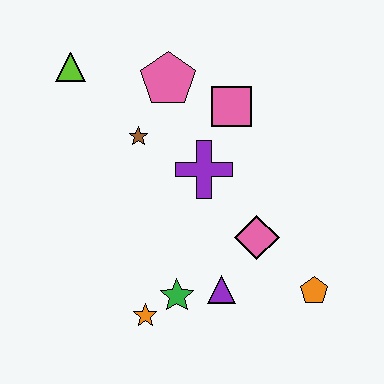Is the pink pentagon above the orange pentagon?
Yes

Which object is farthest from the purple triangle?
The lime triangle is farthest from the purple triangle.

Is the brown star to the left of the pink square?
Yes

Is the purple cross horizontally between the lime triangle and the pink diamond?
Yes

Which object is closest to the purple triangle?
The green star is closest to the purple triangle.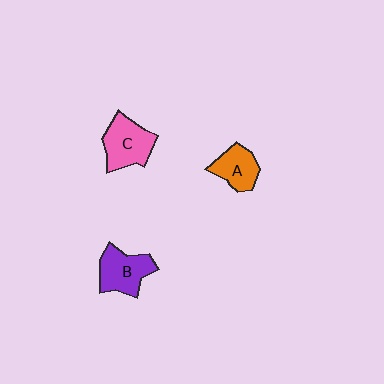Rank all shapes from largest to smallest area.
From largest to smallest: C (pink), B (purple), A (orange).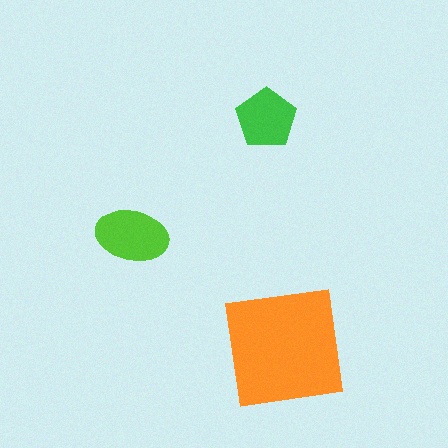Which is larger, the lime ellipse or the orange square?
The orange square.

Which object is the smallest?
The green pentagon.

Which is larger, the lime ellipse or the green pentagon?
The lime ellipse.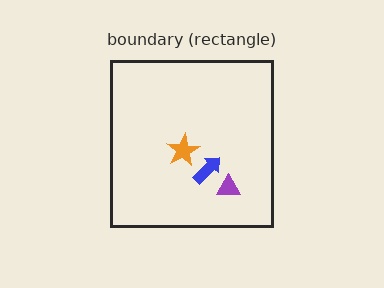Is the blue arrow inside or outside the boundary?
Inside.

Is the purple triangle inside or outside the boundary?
Inside.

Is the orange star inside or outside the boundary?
Inside.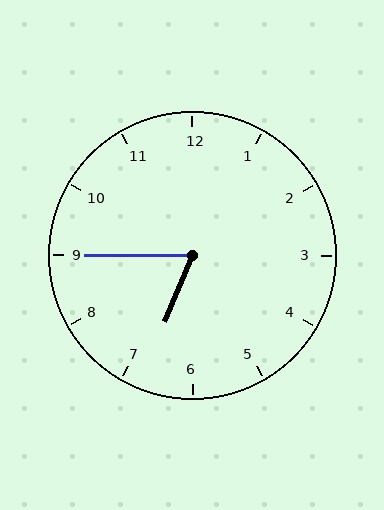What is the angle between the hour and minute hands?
Approximately 68 degrees.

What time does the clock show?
6:45.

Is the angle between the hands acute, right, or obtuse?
It is acute.